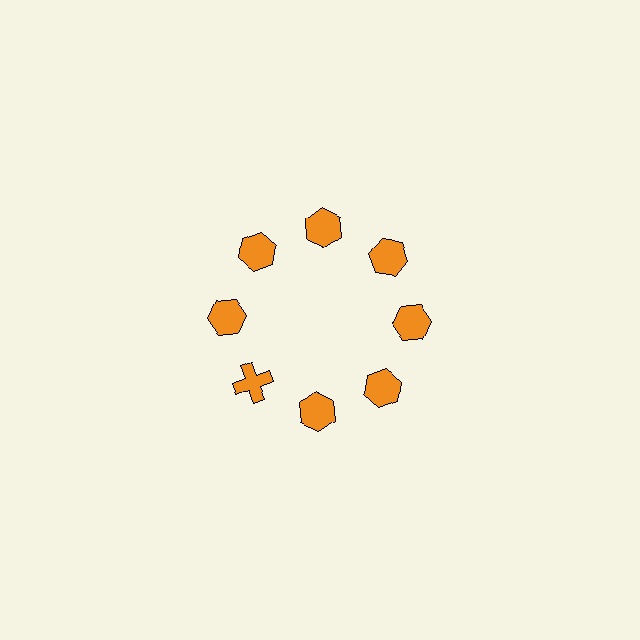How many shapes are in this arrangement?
There are 8 shapes arranged in a ring pattern.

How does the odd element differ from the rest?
It has a different shape: cross instead of hexagon.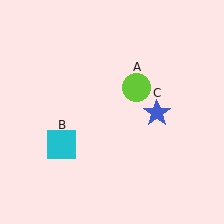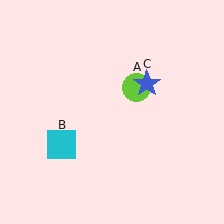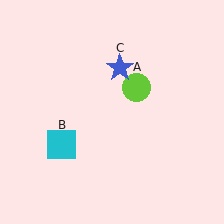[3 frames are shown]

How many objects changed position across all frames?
1 object changed position: blue star (object C).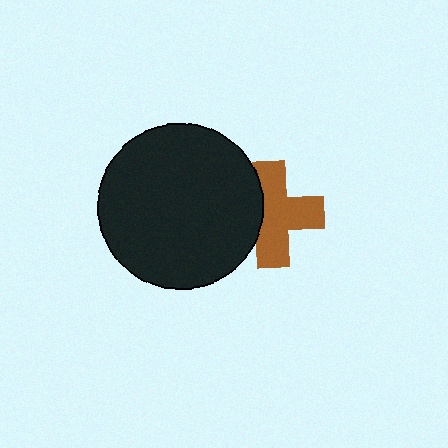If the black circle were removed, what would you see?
You would see the complete brown cross.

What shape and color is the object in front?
The object in front is a black circle.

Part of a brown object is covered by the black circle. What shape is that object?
It is a cross.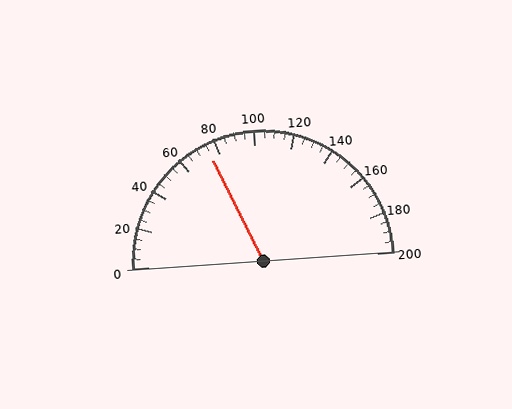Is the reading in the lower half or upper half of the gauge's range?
The reading is in the lower half of the range (0 to 200).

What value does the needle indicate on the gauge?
The needle indicates approximately 75.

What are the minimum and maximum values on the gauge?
The gauge ranges from 0 to 200.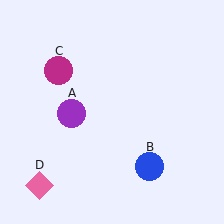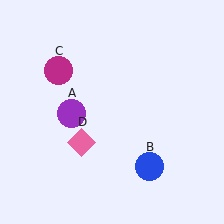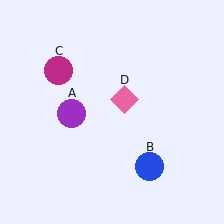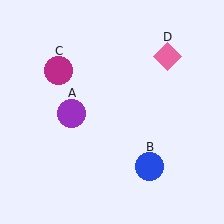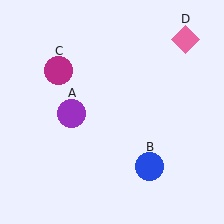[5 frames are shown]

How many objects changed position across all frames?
1 object changed position: pink diamond (object D).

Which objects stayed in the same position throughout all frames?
Purple circle (object A) and blue circle (object B) and magenta circle (object C) remained stationary.